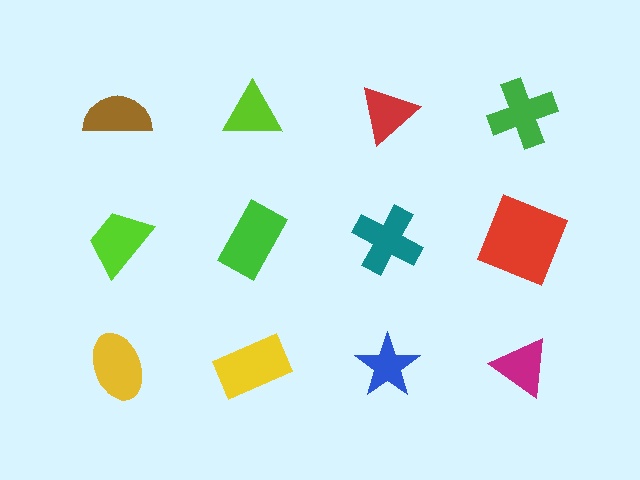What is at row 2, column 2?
A green rectangle.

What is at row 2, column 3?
A teal cross.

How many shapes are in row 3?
4 shapes.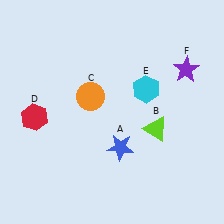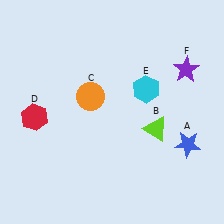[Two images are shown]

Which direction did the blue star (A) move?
The blue star (A) moved right.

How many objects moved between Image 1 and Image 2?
1 object moved between the two images.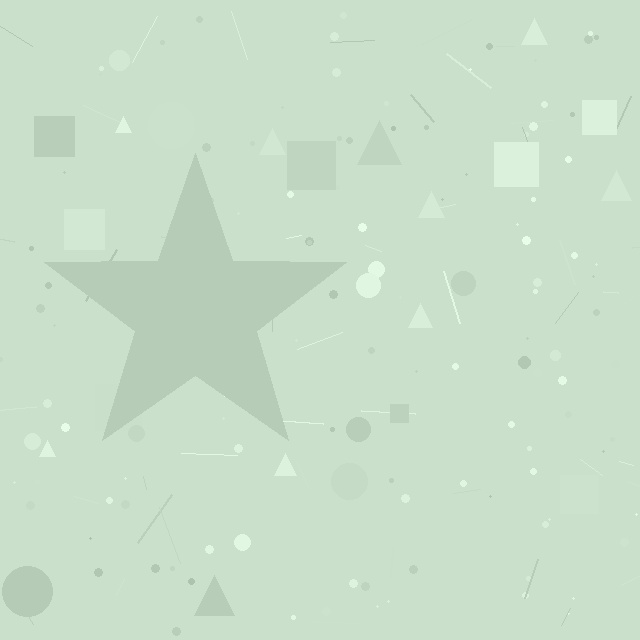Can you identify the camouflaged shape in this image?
The camouflaged shape is a star.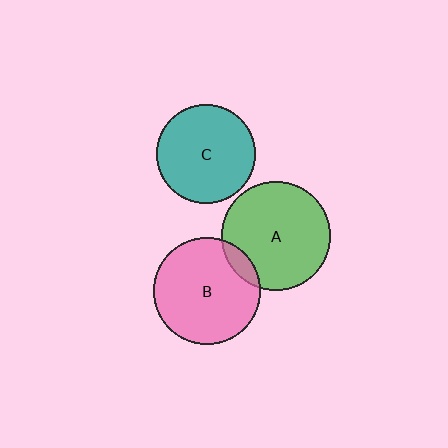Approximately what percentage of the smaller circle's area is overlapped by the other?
Approximately 10%.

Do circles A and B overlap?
Yes.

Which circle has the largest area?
Circle A (green).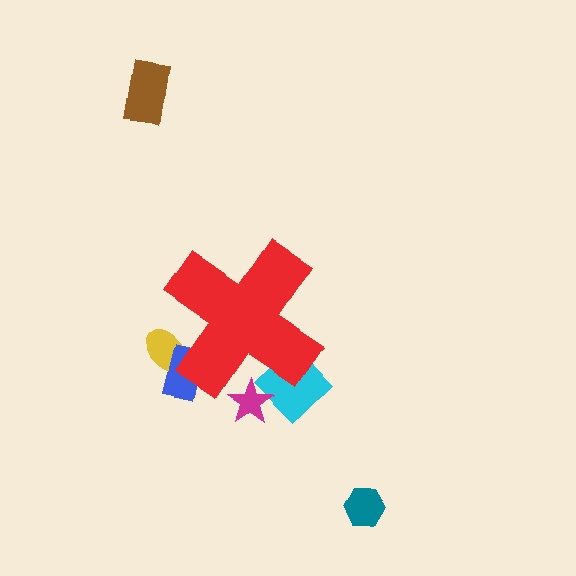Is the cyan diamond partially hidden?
Yes, the cyan diamond is partially hidden behind the red cross.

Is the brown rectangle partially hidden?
No, the brown rectangle is fully visible.